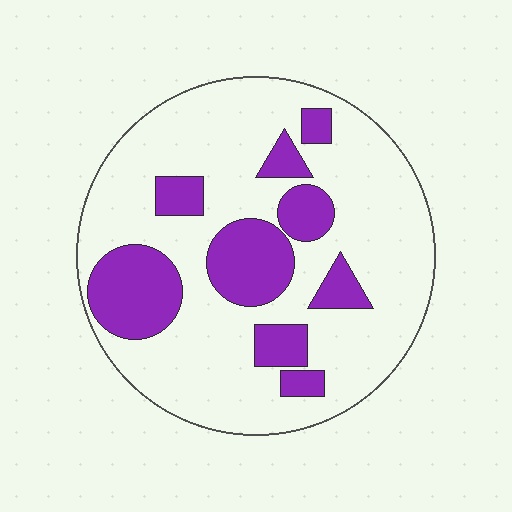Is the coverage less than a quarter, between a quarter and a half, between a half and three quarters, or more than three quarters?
Between a quarter and a half.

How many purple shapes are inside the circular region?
9.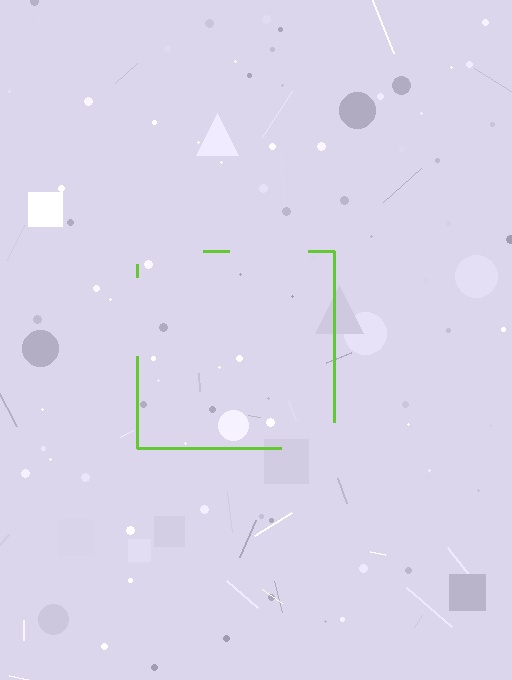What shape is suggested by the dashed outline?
The dashed outline suggests a square.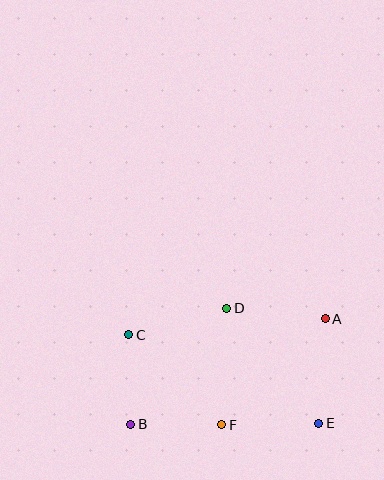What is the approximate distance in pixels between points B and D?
The distance between B and D is approximately 150 pixels.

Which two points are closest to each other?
Points B and C are closest to each other.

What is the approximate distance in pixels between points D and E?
The distance between D and E is approximately 147 pixels.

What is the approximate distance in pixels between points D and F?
The distance between D and F is approximately 117 pixels.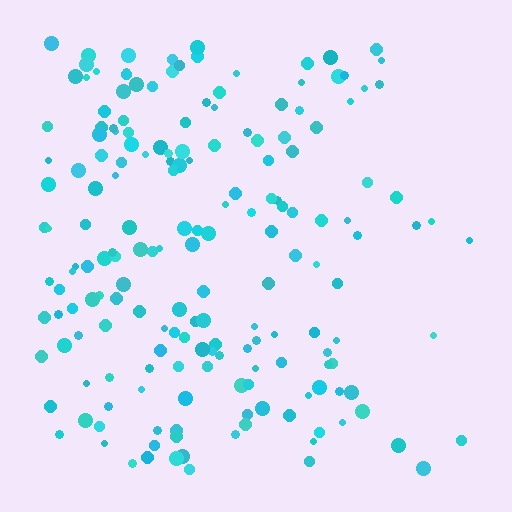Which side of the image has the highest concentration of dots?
The left.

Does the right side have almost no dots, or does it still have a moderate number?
Still a moderate number, just noticeably fewer than the left.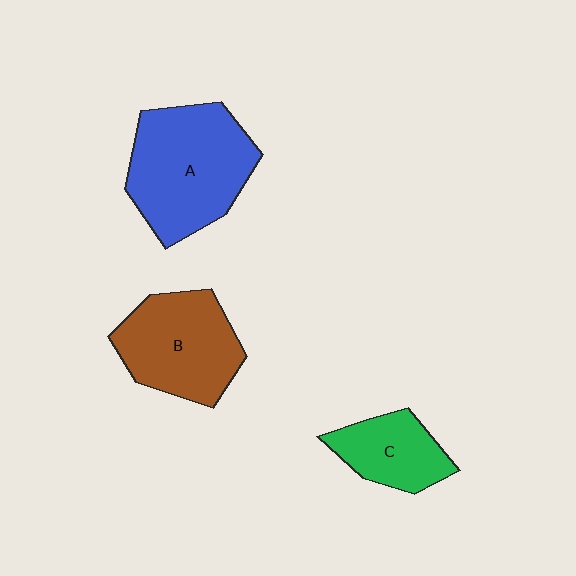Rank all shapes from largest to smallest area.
From largest to smallest: A (blue), B (brown), C (green).